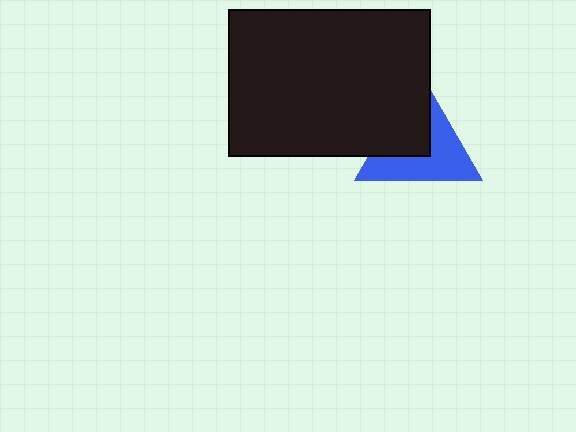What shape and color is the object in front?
The object in front is a black rectangle.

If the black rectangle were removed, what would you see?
You would see the complete blue triangle.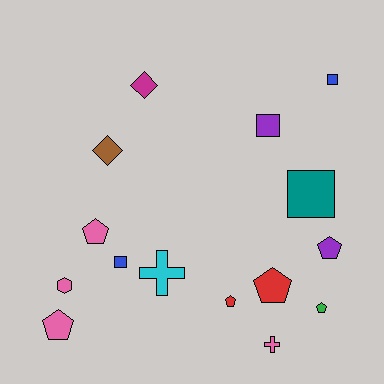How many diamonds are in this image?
There are 2 diamonds.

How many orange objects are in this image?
There are no orange objects.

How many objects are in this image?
There are 15 objects.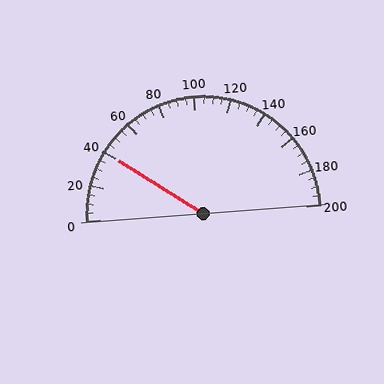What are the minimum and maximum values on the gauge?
The gauge ranges from 0 to 200.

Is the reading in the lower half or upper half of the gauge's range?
The reading is in the lower half of the range (0 to 200).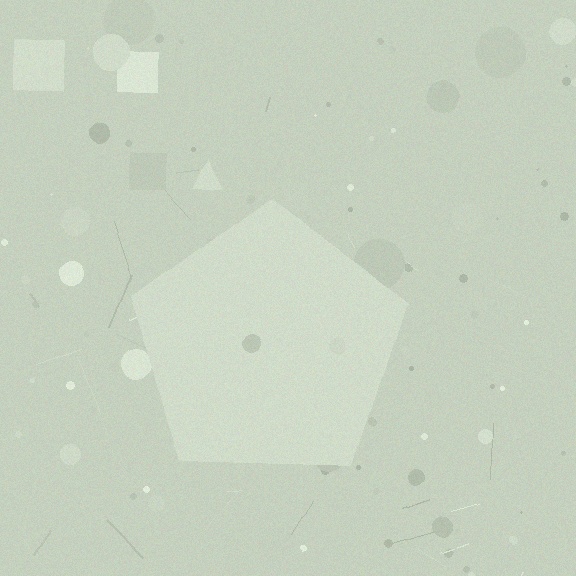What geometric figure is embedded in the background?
A pentagon is embedded in the background.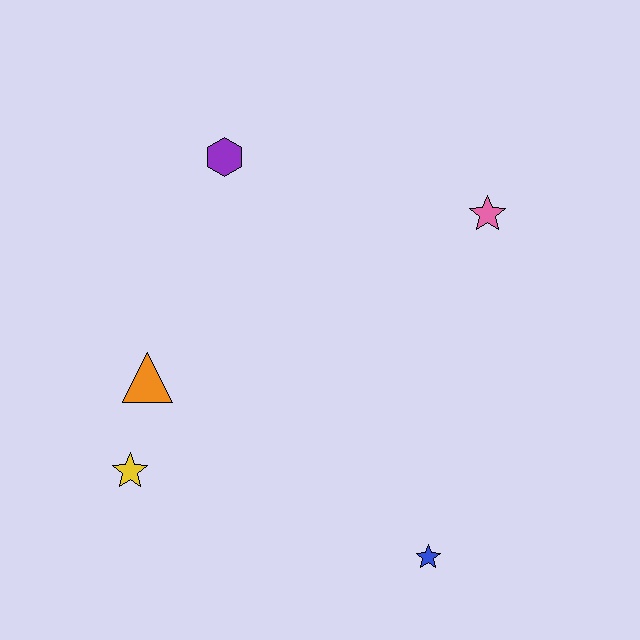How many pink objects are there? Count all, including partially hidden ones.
There is 1 pink object.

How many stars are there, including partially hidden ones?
There are 3 stars.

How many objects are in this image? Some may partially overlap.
There are 5 objects.